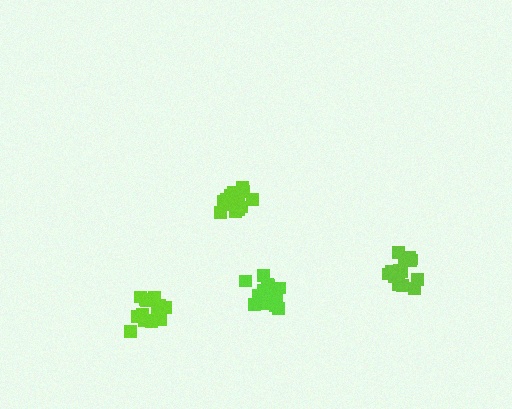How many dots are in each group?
Group 1: 18 dots, Group 2: 16 dots, Group 3: 19 dots, Group 4: 18 dots (71 total).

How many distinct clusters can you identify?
There are 4 distinct clusters.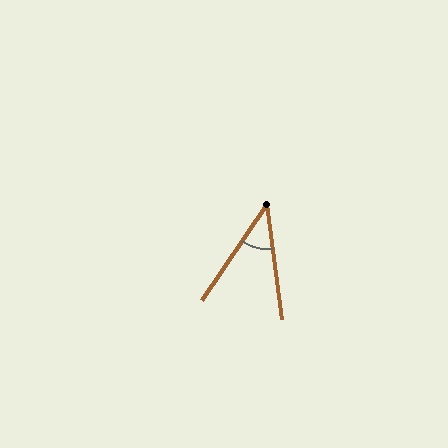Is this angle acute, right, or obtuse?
It is acute.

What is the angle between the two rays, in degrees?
Approximately 42 degrees.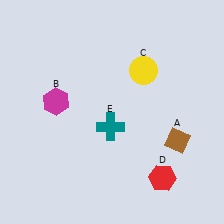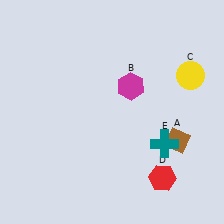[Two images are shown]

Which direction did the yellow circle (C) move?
The yellow circle (C) moved right.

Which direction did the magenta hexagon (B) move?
The magenta hexagon (B) moved right.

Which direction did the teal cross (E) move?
The teal cross (E) moved right.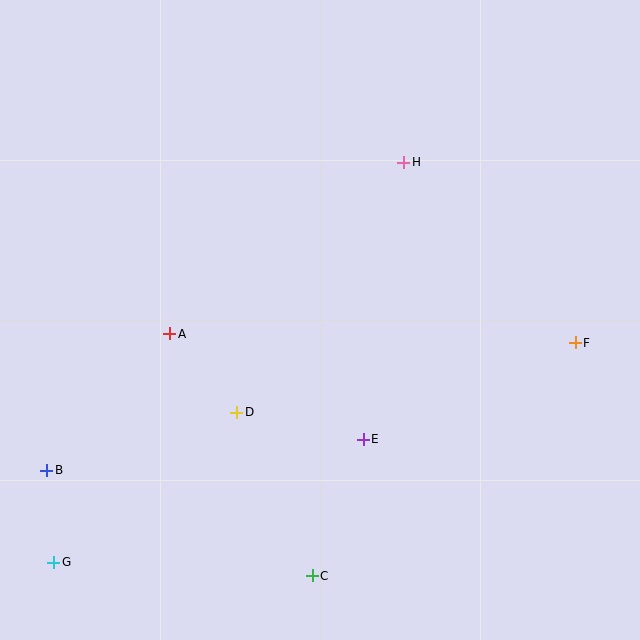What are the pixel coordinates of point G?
Point G is at (54, 562).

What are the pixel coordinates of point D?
Point D is at (237, 412).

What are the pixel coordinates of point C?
Point C is at (312, 576).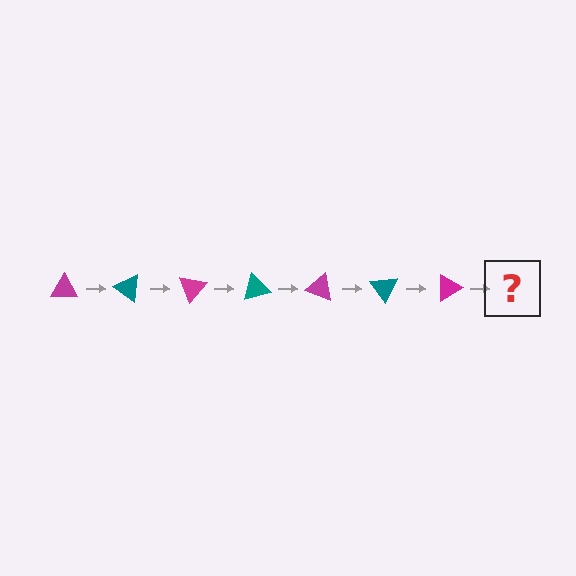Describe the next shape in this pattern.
It should be a teal triangle, rotated 245 degrees from the start.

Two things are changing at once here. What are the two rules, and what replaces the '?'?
The two rules are that it rotates 35 degrees each step and the color cycles through magenta and teal. The '?' should be a teal triangle, rotated 245 degrees from the start.